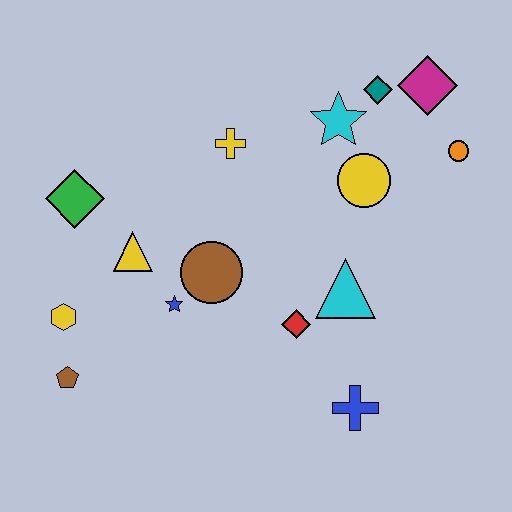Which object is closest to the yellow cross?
The cyan star is closest to the yellow cross.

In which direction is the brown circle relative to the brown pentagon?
The brown circle is to the right of the brown pentagon.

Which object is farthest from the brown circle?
The magenta diamond is farthest from the brown circle.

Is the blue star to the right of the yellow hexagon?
Yes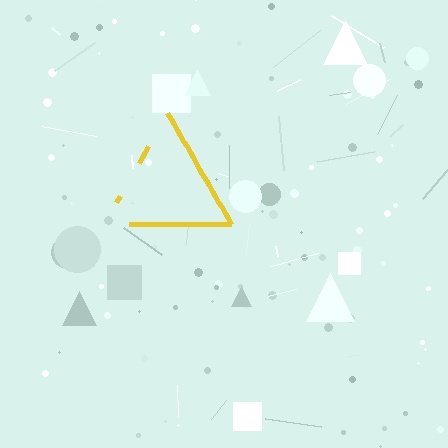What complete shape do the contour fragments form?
The contour fragments form a triangle.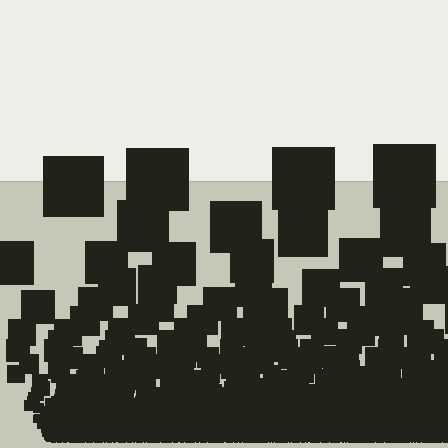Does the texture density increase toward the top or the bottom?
Density increases toward the bottom.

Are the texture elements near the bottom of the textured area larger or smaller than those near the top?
Smaller. The gradient is inverted — elements near the bottom are smaller and denser.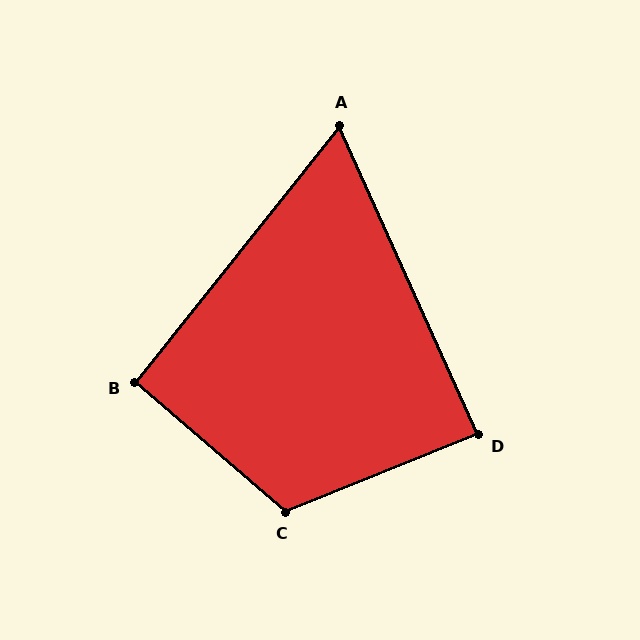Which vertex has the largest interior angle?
C, at approximately 117 degrees.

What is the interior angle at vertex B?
Approximately 92 degrees (approximately right).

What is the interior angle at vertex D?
Approximately 88 degrees (approximately right).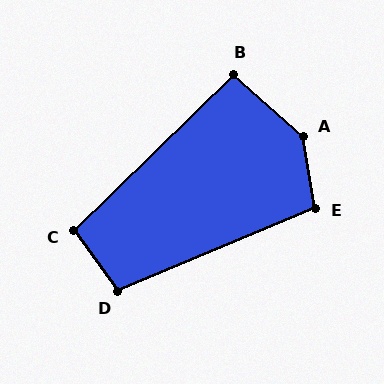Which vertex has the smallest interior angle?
B, at approximately 94 degrees.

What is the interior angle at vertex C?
Approximately 99 degrees (obtuse).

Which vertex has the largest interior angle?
A, at approximately 141 degrees.